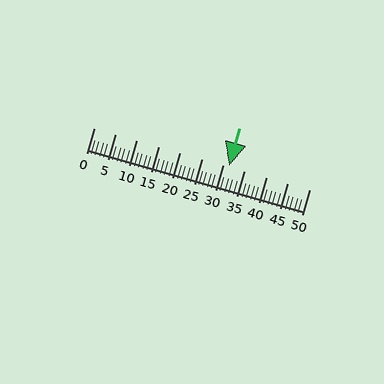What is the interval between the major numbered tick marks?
The major tick marks are spaced 5 units apart.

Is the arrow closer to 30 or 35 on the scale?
The arrow is closer to 30.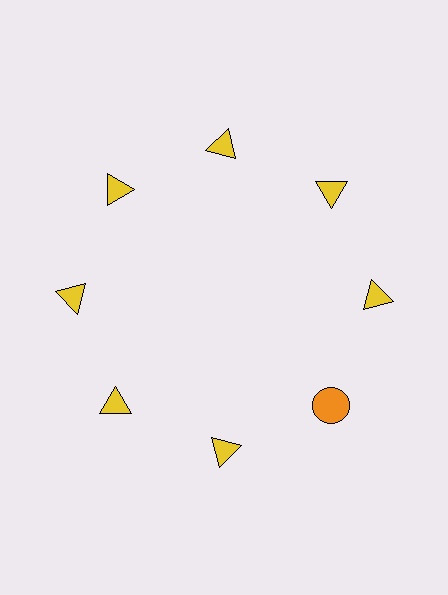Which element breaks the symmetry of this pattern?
The orange circle at roughly the 4 o'clock position breaks the symmetry. All other shapes are yellow triangles.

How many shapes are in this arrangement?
There are 8 shapes arranged in a ring pattern.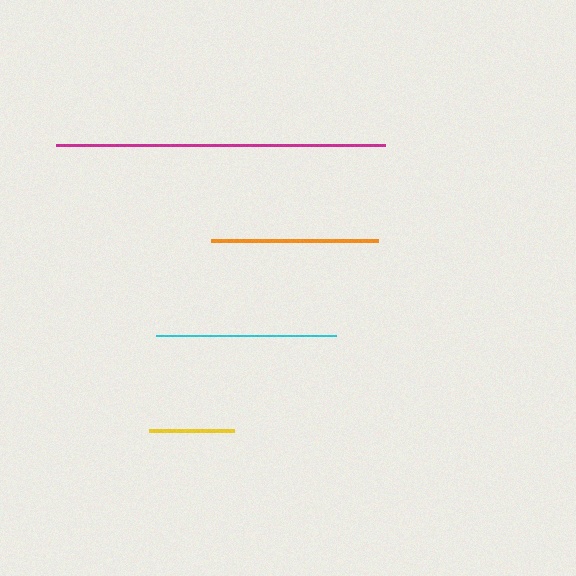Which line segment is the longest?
The magenta line is the longest at approximately 328 pixels.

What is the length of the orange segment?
The orange segment is approximately 167 pixels long.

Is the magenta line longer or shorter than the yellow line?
The magenta line is longer than the yellow line.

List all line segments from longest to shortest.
From longest to shortest: magenta, cyan, orange, yellow.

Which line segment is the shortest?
The yellow line is the shortest at approximately 85 pixels.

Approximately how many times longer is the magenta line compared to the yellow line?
The magenta line is approximately 3.9 times the length of the yellow line.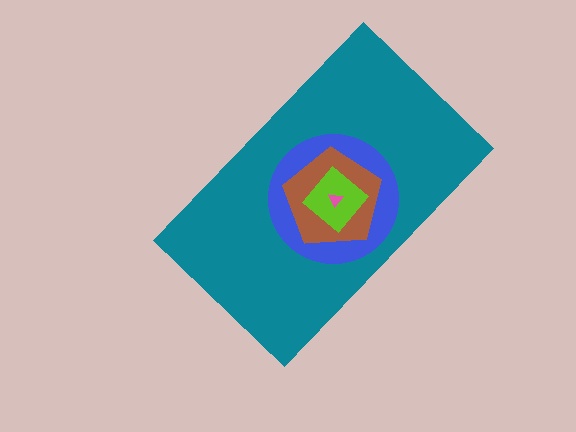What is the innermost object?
The pink triangle.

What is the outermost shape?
The teal rectangle.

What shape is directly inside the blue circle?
The brown pentagon.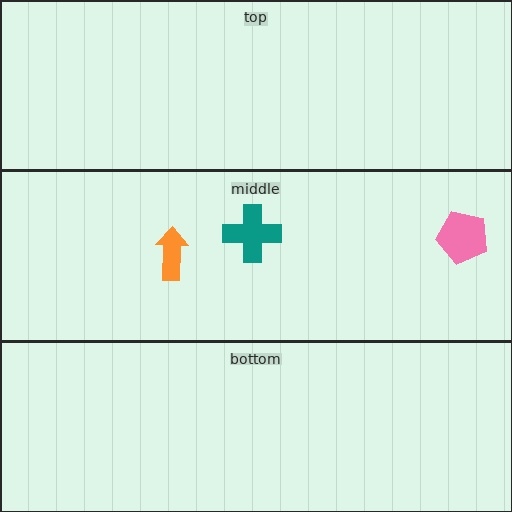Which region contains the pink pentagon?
The middle region.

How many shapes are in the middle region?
3.